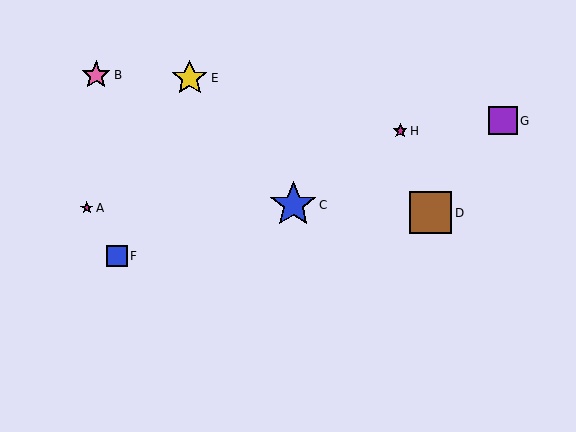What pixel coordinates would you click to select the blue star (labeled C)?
Click at (293, 205) to select the blue star C.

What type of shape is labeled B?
Shape B is a pink star.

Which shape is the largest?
The blue star (labeled C) is the largest.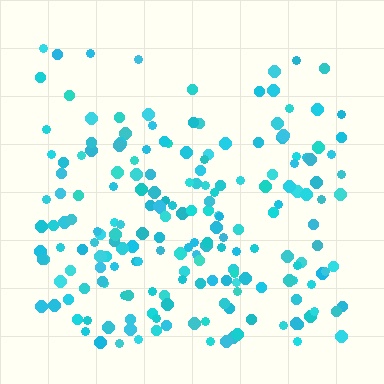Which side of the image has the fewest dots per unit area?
The top.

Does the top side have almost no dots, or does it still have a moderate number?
Still a moderate number, just noticeably fewer than the bottom.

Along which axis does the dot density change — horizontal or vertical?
Vertical.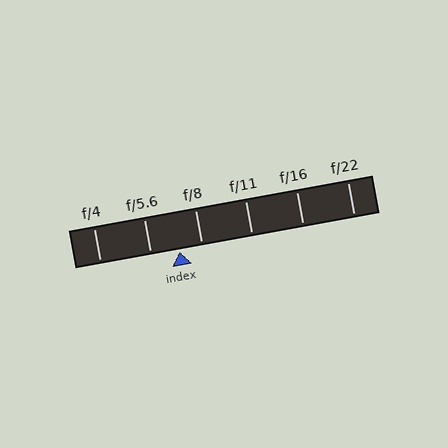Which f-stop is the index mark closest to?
The index mark is closest to f/8.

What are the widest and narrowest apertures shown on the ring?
The widest aperture shown is f/4 and the narrowest is f/22.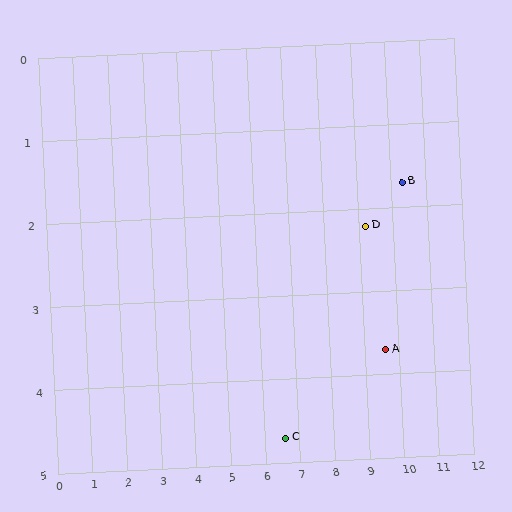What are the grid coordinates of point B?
Point B is at approximately (10.3, 1.7).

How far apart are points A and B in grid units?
Points A and B are about 2.1 grid units apart.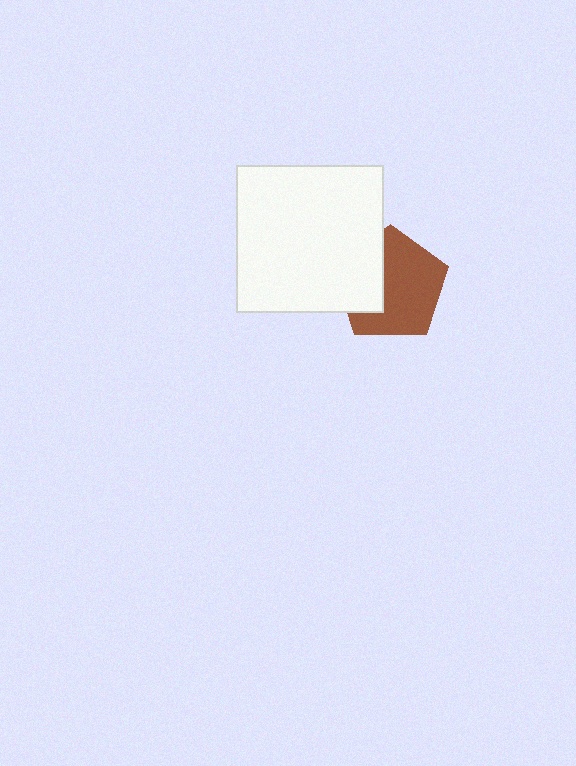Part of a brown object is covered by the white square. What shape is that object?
It is a pentagon.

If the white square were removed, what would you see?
You would see the complete brown pentagon.